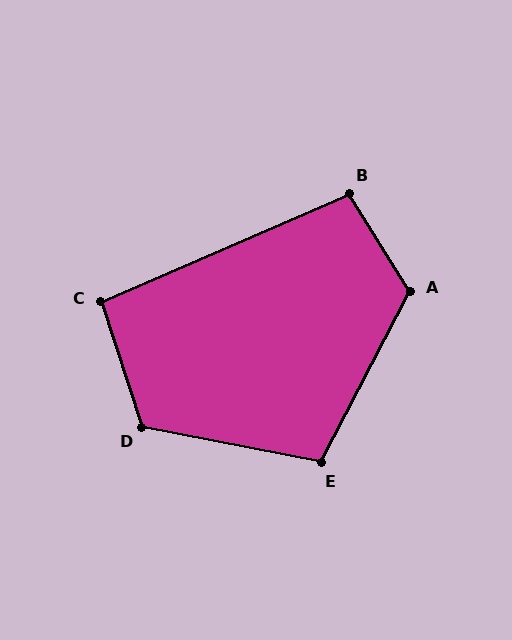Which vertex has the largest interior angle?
A, at approximately 121 degrees.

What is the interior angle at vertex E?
Approximately 106 degrees (obtuse).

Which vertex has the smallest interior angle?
C, at approximately 95 degrees.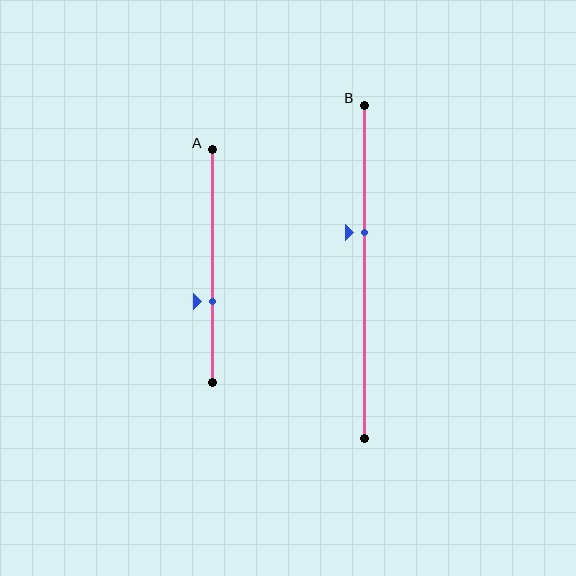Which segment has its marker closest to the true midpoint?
Segment B has its marker closest to the true midpoint.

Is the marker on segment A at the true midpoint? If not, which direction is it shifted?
No, the marker on segment A is shifted downward by about 15% of the segment length.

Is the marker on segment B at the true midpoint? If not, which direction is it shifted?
No, the marker on segment B is shifted upward by about 12% of the segment length.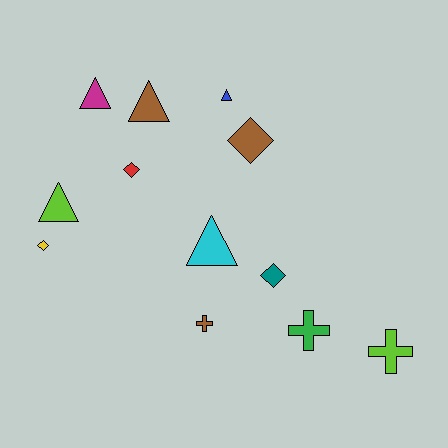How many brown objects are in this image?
There are 3 brown objects.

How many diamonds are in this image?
There are 4 diamonds.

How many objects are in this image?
There are 12 objects.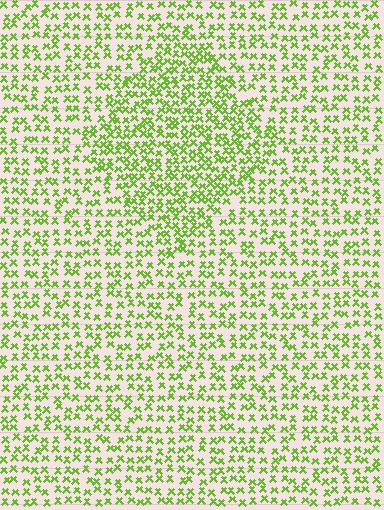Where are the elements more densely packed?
The elements are more densely packed inside the diamond boundary.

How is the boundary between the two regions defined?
The boundary is defined by a change in element density (approximately 1.6x ratio). All elements are the same color, size, and shape.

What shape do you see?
I see a diamond.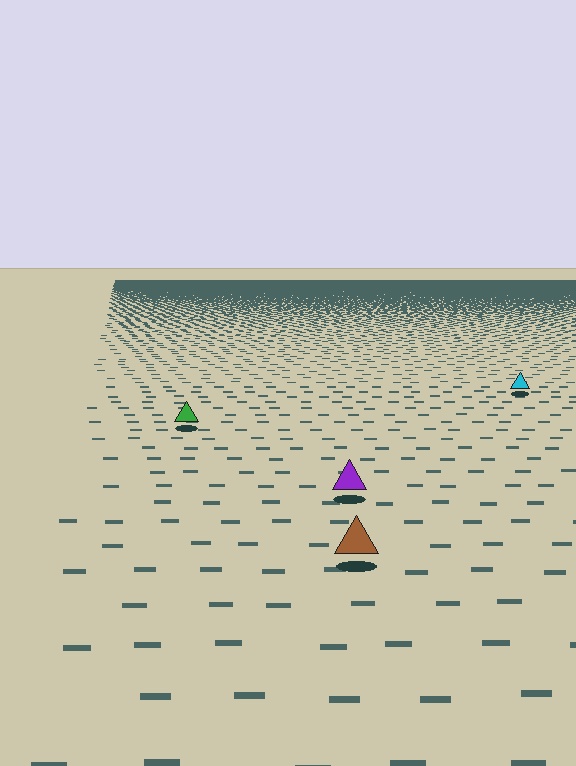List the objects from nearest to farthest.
From nearest to farthest: the brown triangle, the purple triangle, the green triangle, the cyan triangle.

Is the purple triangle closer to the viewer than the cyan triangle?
Yes. The purple triangle is closer — you can tell from the texture gradient: the ground texture is coarser near it.